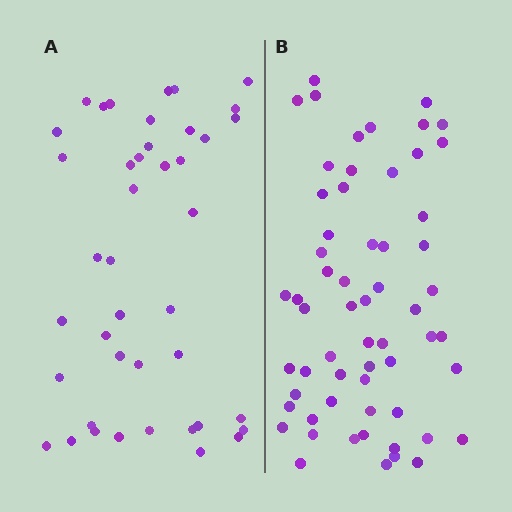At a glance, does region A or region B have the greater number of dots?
Region B (the right region) has more dots.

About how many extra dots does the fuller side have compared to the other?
Region B has approximately 20 more dots than region A.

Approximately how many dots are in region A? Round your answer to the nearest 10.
About 40 dots. (The exact count is 42, which rounds to 40.)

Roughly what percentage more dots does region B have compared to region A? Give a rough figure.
About 45% more.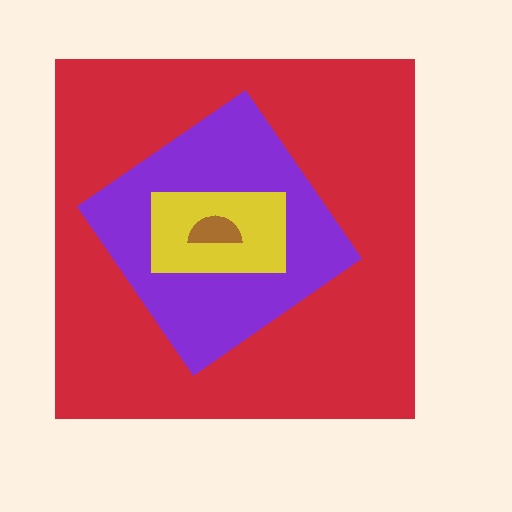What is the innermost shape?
The brown semicircle.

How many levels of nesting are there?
4.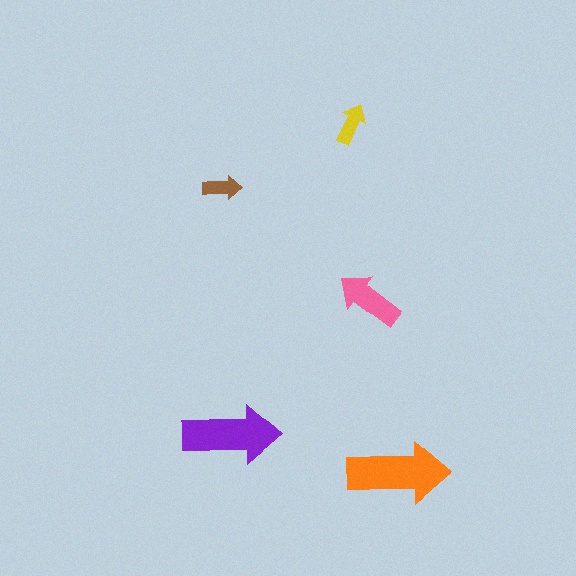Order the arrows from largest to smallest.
the orange one, the purple one, the pink one, the yellow one, the brown one.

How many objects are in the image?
There are 5 objects in the image.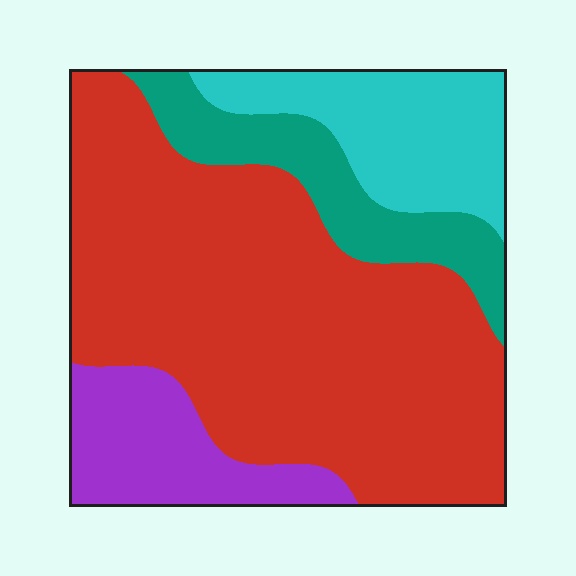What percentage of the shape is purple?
Purple covers about 15% of the shape.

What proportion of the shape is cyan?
Cyan covers 15% of the shape.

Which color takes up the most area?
Red, at roughly 60%.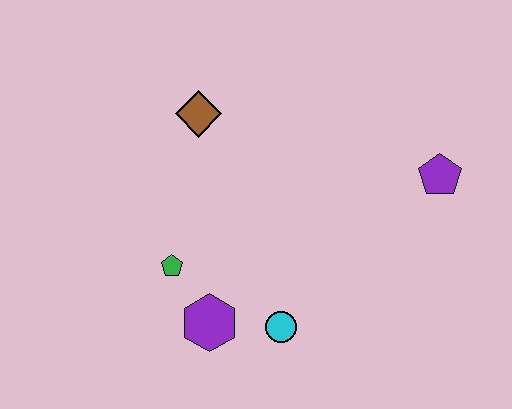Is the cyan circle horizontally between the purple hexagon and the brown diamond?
No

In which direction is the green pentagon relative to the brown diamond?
The green pentagon is below the brown diamond.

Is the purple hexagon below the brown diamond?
Yes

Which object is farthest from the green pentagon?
The purple pentagon is farthest from the green pentagon.